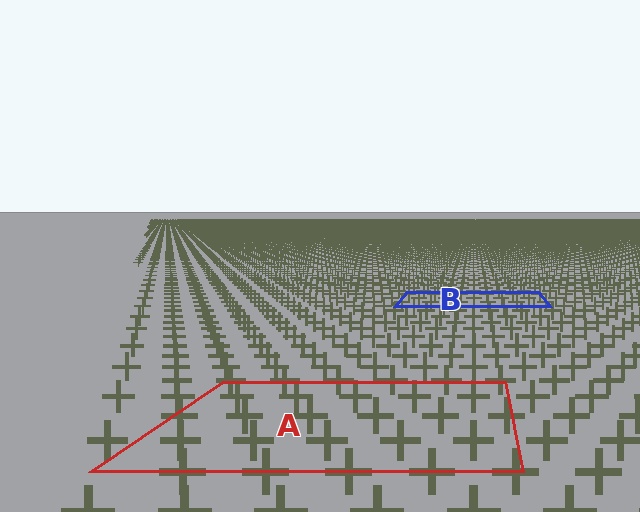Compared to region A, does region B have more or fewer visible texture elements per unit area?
Region B has more texture elements per unit area — they are packed more densely because it is farther away.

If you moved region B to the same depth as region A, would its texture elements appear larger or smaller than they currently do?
They would appear larger. At a closer depth, the same texture elements are projected at a bigger on-screen size.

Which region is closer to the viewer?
Region A is closer. The texture elements there are larger and more spread out.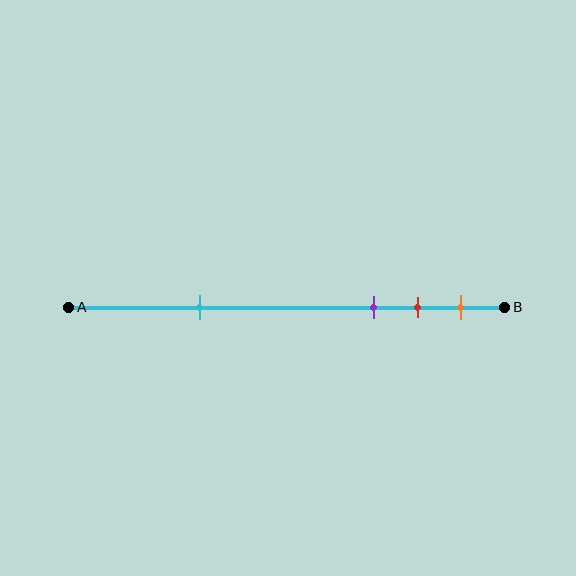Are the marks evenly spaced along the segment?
No, the marks are not evenly spaced.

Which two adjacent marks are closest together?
The red and orange marks are the closest adjacent pair.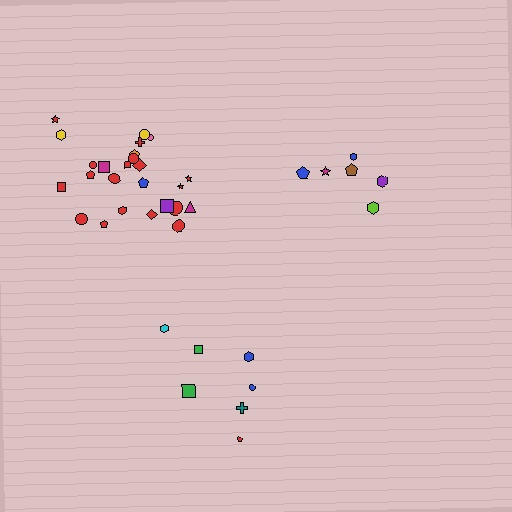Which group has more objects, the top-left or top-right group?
The top-left group.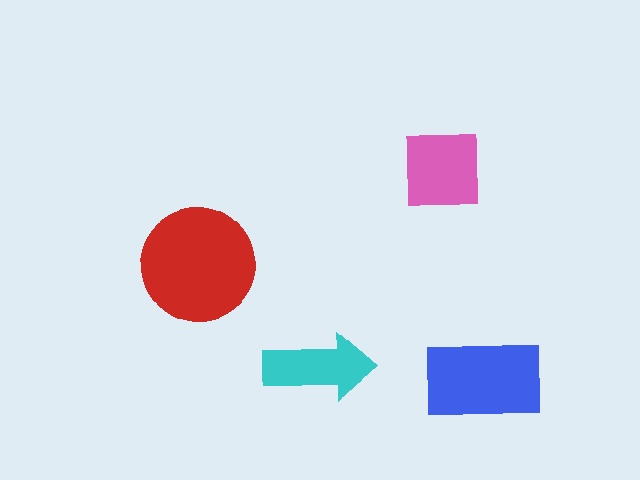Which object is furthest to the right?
The blue rectangle is rightmost.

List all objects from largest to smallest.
The red circle, the blue rectangle, the pink square, the cyan arrow.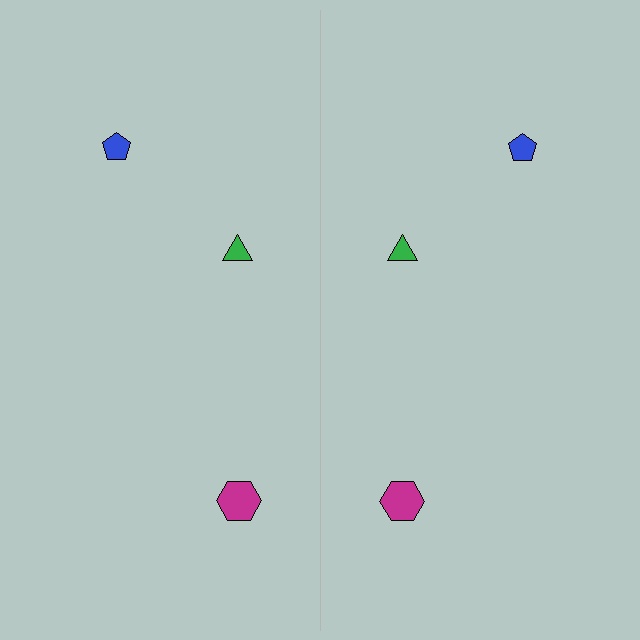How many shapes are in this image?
There are 6 shapes in this image.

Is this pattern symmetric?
Yes, this pattern has bilateral (reflection) symmetry.